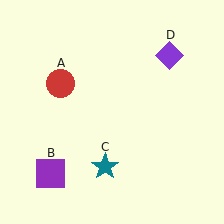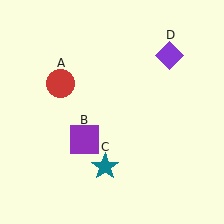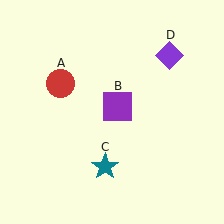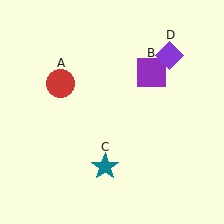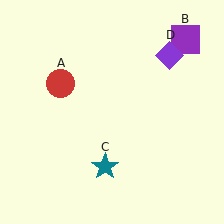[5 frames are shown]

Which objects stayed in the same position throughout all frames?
Red circle (object A) and teal star (object C) and purple diamond (object D) remained stationary.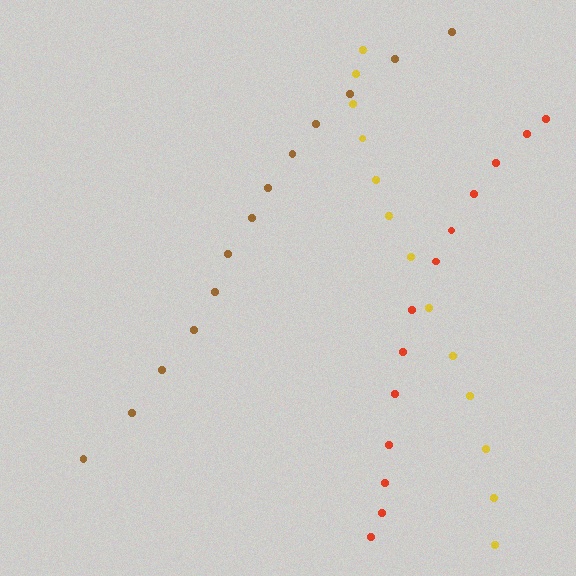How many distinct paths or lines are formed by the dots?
There are 3 distinct paths.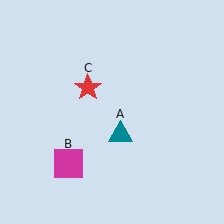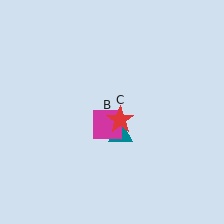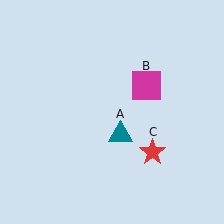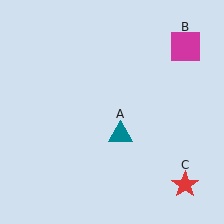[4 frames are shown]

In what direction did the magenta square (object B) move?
The magenta square (object B) moved up and to the right.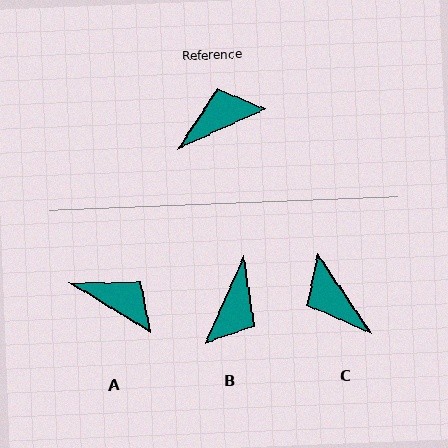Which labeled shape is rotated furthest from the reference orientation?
B, about 138 degrees away.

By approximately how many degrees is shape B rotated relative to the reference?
Approximately 138 degrees clockwise.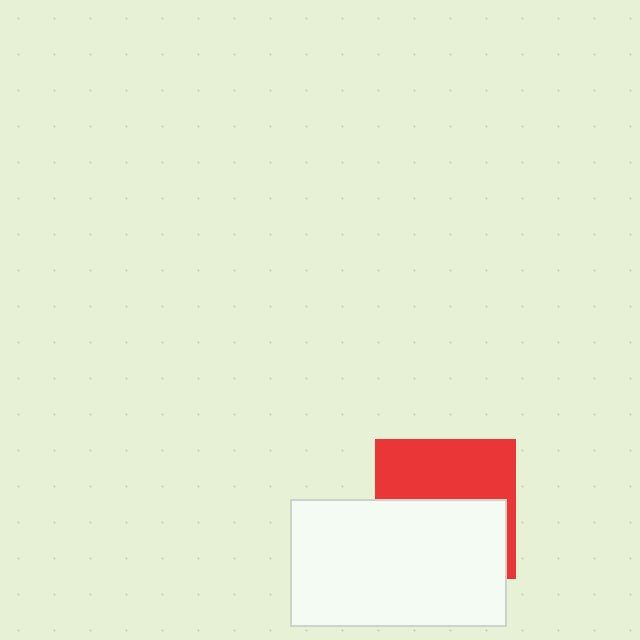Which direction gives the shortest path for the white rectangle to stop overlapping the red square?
Moving down gives the shortest separation.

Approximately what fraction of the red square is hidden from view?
Roughly 54% of the red square is hidden behind the white rectangle.